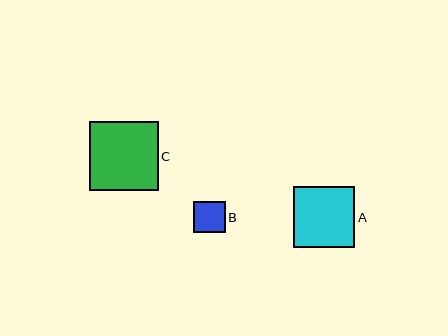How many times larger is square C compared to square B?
Square C is approximately 2.2 times the size of square B.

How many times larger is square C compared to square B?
Square C is approximately 2.2 times the size of square B.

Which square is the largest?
Square C is the largest with a size of approximately 69 pixels.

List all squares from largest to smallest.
From largest to smallest: C, A, B.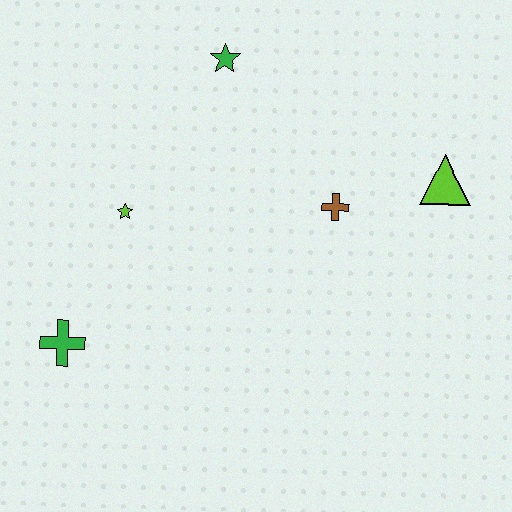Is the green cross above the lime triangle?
No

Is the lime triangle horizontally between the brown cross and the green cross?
No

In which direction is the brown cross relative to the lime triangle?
The brown cross is to the left of the lime triangle.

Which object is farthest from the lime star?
The lime triangle is farthest from the lime star.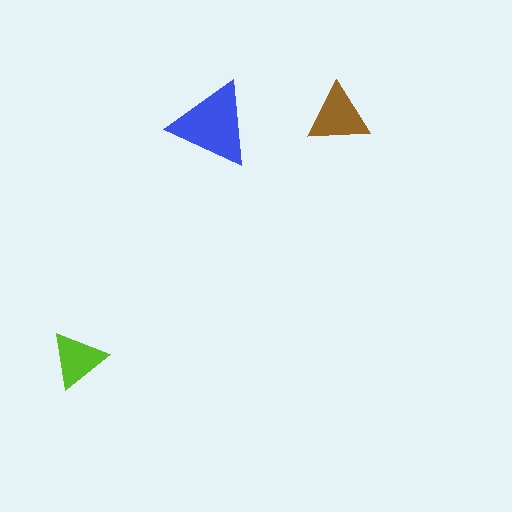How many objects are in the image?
There are 3 objects in the image.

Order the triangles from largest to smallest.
the blue one, the brown one, the lime one.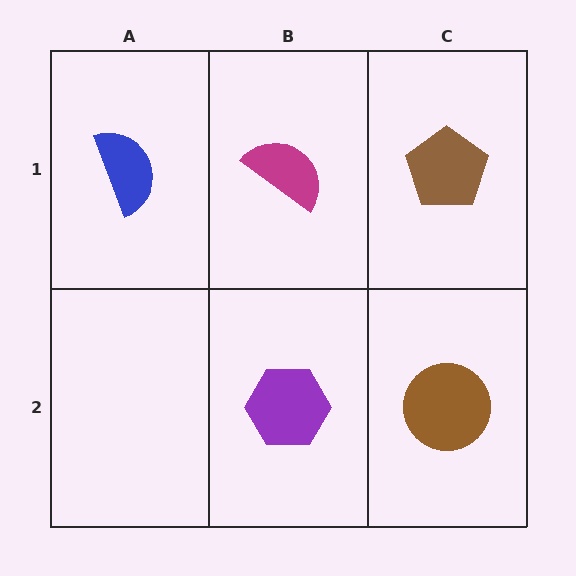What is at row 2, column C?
A brown circle.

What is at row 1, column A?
A blue semicircle.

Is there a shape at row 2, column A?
No, that cell is empty.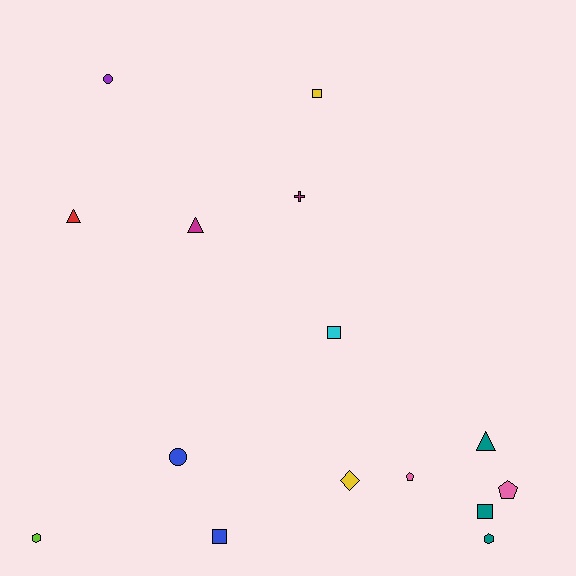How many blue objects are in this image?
There are 2 blue objects.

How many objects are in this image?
There are 15 objects.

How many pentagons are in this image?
There are 2 pentagons.